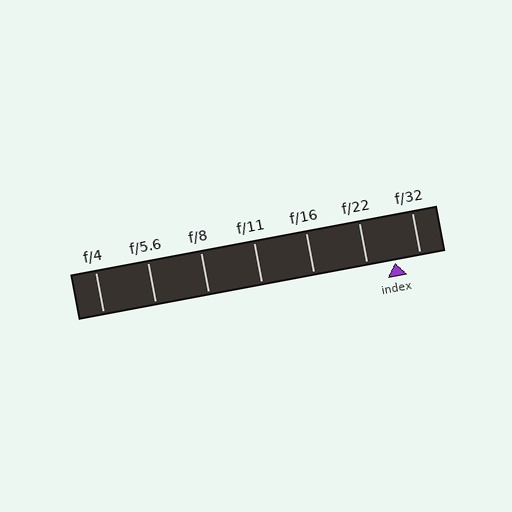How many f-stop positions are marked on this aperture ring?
There are 7 f-stop positions marked.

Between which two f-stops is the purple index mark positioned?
The index mark is between f/22 and f/32.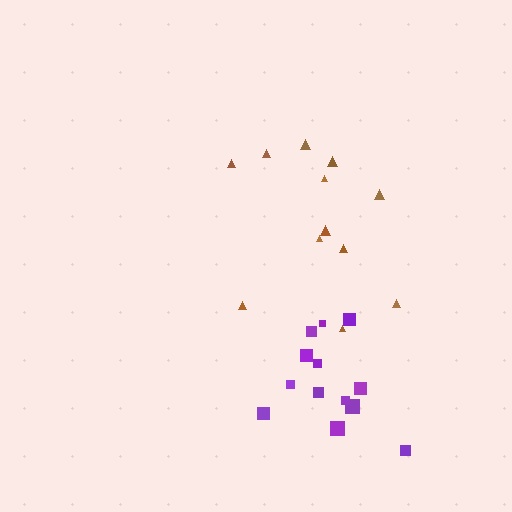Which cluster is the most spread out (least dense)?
Brown.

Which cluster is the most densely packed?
Purple.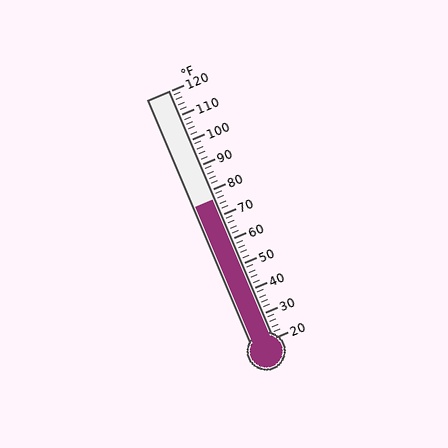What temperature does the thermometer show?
The thermometer shows approximately 76°F.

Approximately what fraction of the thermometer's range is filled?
The thermometer is filled to approximately 55% of its range.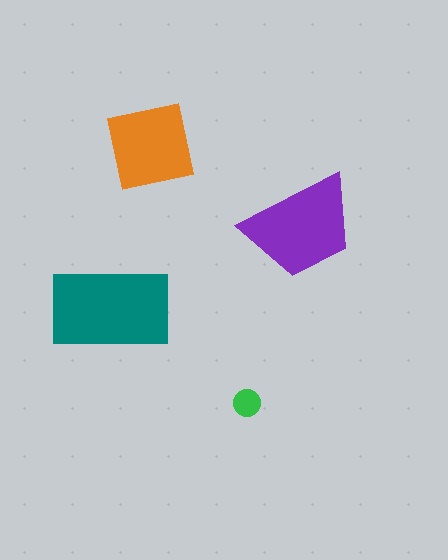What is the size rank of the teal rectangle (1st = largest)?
1st.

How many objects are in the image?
There are 4 objects in the image.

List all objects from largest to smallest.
The teal rectangle, the purple trapezoid, the orange square, the green circle.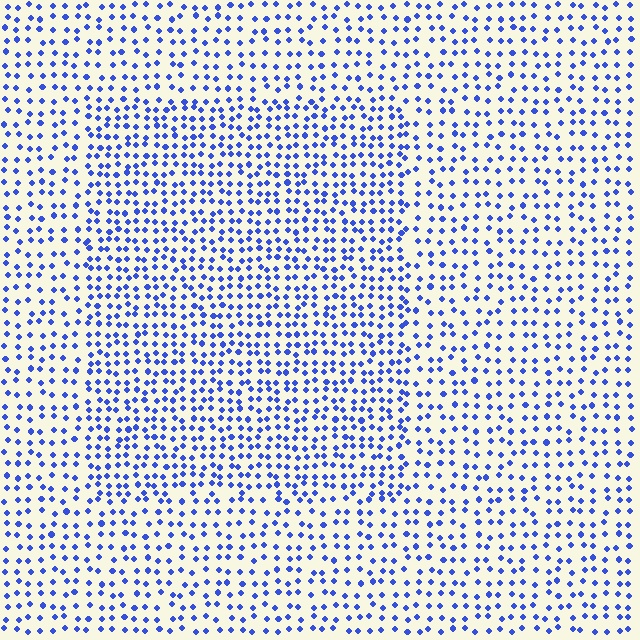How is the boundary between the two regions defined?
The boundary is defined by a change in element density (approximately 1.6x ratio). All elements are the same color, size, and shape.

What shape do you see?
I see a rectangle.